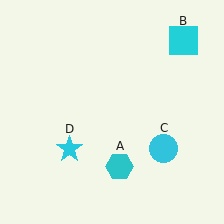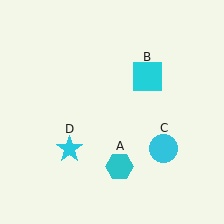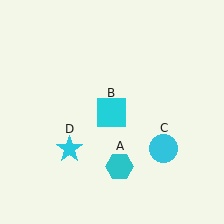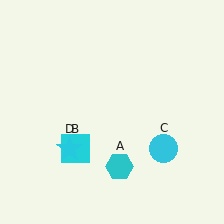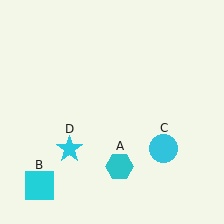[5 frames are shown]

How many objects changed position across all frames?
1 object changed position: cyan square (object B).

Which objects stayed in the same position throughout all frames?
Cyan hexagon (object A) and cyan circle (object C) and cyan star (object D) remained stationary.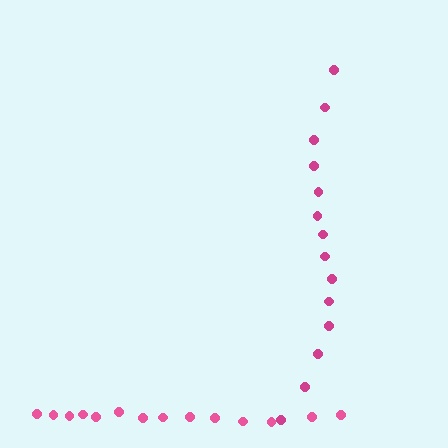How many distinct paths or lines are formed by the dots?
There are 2 distinct paths.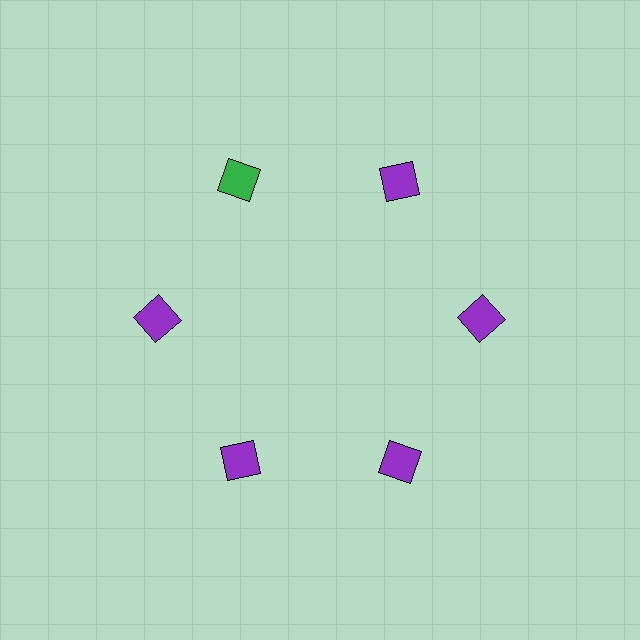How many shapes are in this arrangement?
There are 6 shapes arranged in a ring pattern.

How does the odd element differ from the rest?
It has a different color: green instead of purple.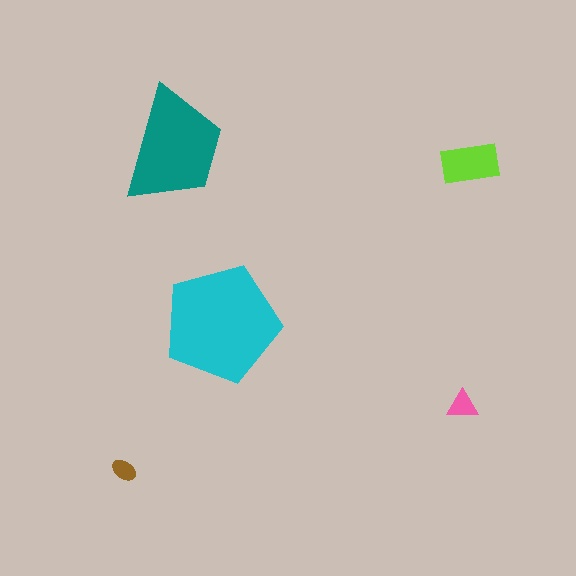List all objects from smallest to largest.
The brown ellipse, the pink triangle, the lime rectangle, the teal trapezoid, the cyan pentagon.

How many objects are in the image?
There are 5 objects in the image.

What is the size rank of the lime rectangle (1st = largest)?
3rd.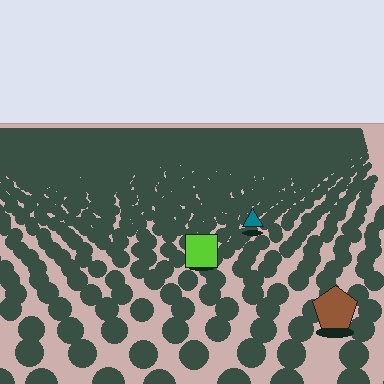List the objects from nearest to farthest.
From nearest to farthest: the brown pentagon, the lime square, the teal triangle.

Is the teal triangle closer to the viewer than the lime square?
No. The lime square is closer — you can tell from the texture gradient: the ground texture is coarser near it.